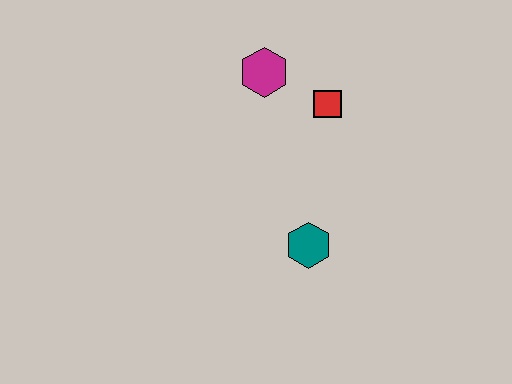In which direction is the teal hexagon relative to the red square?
The teal hexagon is below the red square.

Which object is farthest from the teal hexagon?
The magenta hexagon is farthest from the teal hexagon.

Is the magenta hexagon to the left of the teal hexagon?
Yes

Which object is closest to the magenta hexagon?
The red square is closest to the magenta hexagon.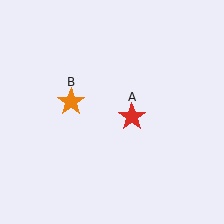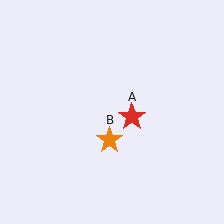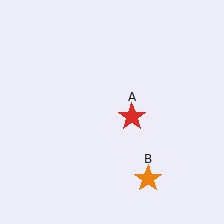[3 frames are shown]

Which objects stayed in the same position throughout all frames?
Red star (object A) remained stationary.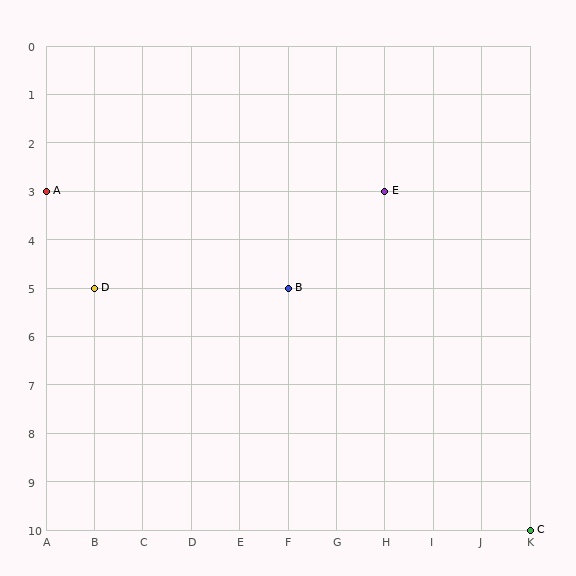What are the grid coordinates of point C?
Point C is at grid coordinates (K, 10).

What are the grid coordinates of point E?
Point E is at grid coordinates (H, 3).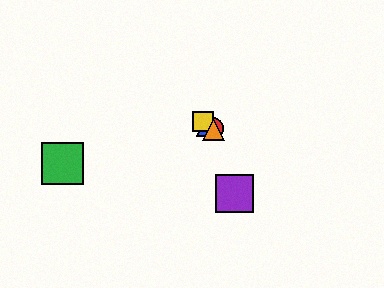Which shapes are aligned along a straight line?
The red circle, the blue triangle, the yellow square, the orange triangle are aligned along a straight line.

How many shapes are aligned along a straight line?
4 shapes (the red circle, the blue triangle, the yellow square, the orange triangle) are aligned along a straight line.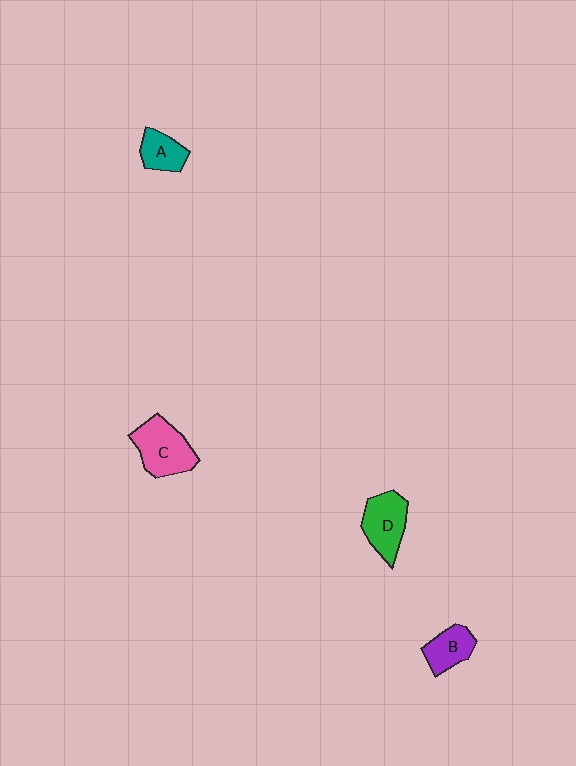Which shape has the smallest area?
Shape A (teal).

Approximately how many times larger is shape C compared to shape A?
Approximately 1.8 times.